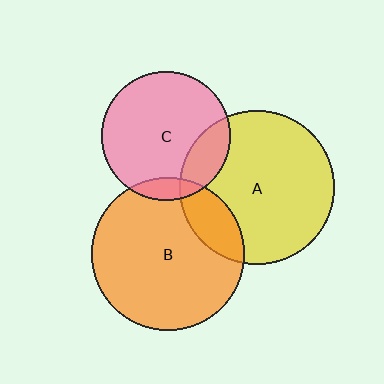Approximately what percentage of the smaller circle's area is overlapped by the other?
Approximately 10%.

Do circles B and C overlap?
Yes.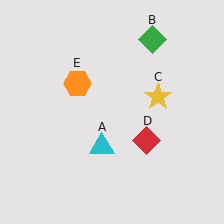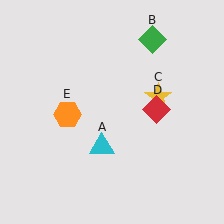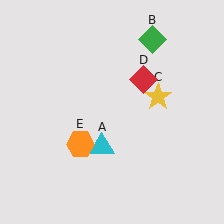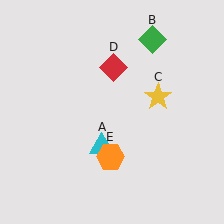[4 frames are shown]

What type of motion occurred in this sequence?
The red diamond (object D), orange hexagon (object E) rotated counterclockwise around the center of the scene.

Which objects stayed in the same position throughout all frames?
Cyan triangle (object A) and green diamond (object B) and yellow star (object C) remained stationary.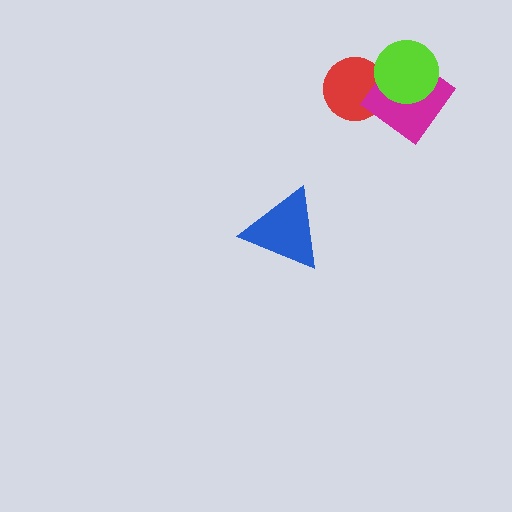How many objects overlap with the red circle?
2 objects overlap with the red circle.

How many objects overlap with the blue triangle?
0 objects overlap with the blue triangle.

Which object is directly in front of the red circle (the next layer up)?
The magenta diamond is directly in front of the red circle.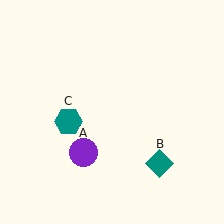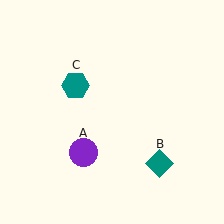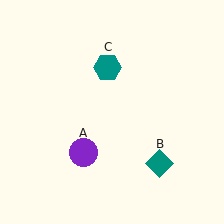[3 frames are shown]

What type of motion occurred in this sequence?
The teal hexagon (object C) rotated clockwise around the center of the scene.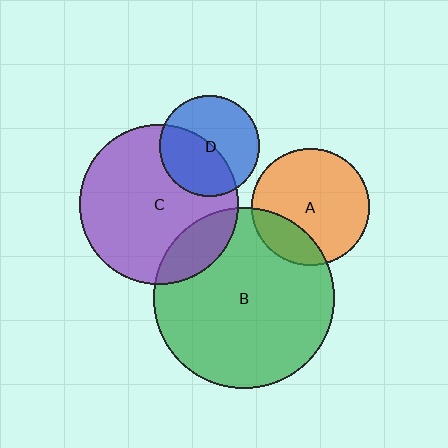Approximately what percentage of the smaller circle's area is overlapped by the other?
Approximately 20%.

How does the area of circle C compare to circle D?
Approximately 2.5 times.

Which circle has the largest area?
Circle B (green).